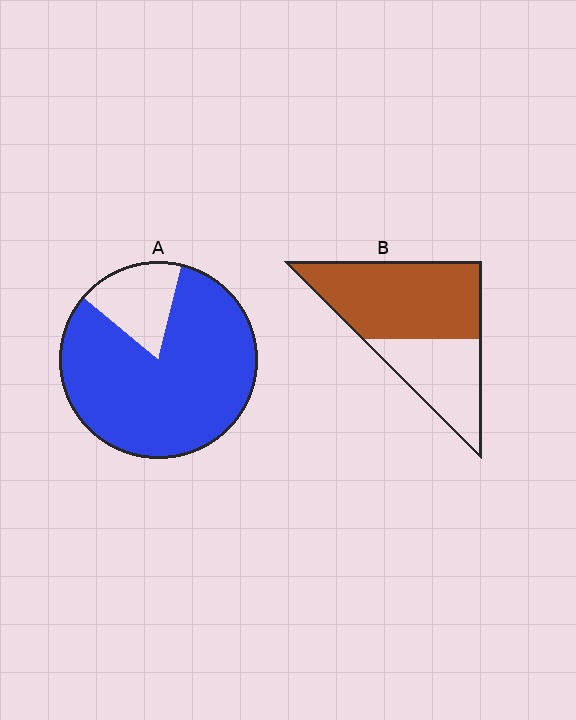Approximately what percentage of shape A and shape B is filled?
A is approximately 80% and B is approximately 65%.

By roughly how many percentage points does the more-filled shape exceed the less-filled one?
By roughly 20 percentage points (A over B).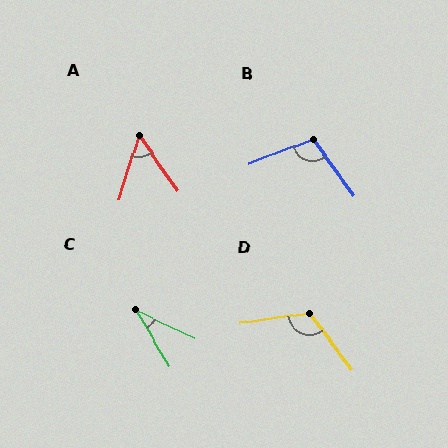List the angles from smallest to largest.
C (34°), A (53°), B (105°), D (119°).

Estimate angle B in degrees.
Approximately 105 degrees.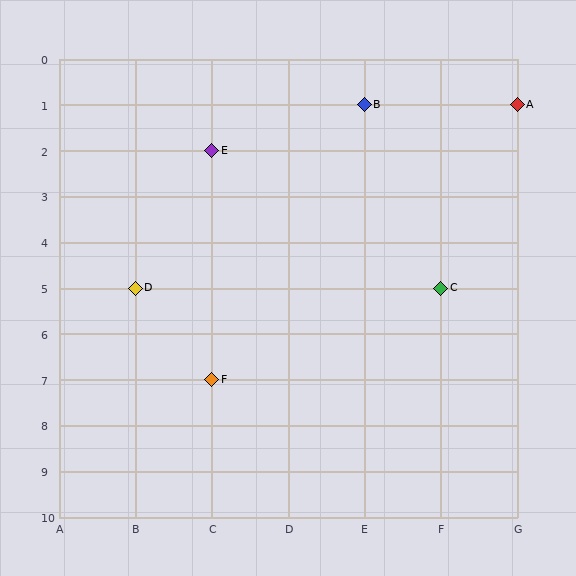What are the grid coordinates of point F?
Point F is at grid coordinates (C, 7).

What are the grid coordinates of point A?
Point A is at grid coordinates (G, 1).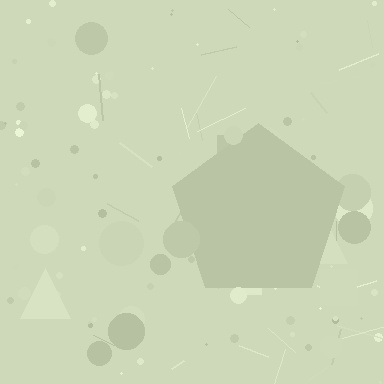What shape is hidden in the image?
A pentagon is hidden in the image.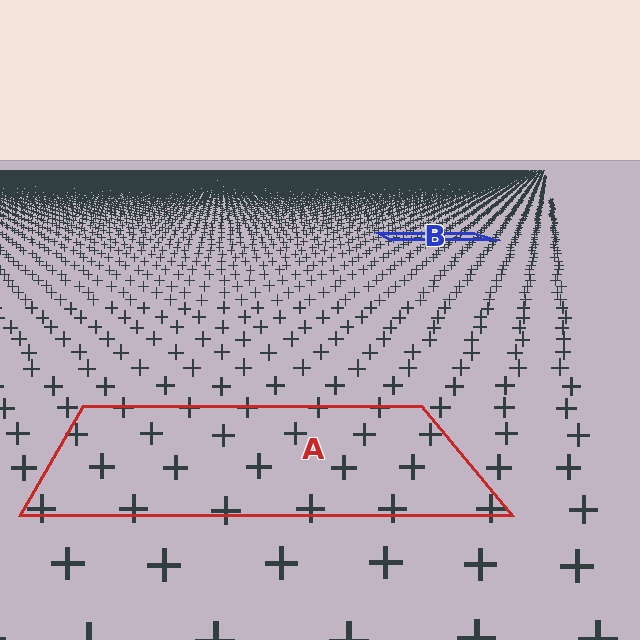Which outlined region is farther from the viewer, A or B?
Region B is farther from the viewer — the texture elements inside it appear smaller and more densely packed.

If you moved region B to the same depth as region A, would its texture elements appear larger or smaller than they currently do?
They would appear larger. At a closer depth, the same texture elements are projected at a bigger on-screen size.